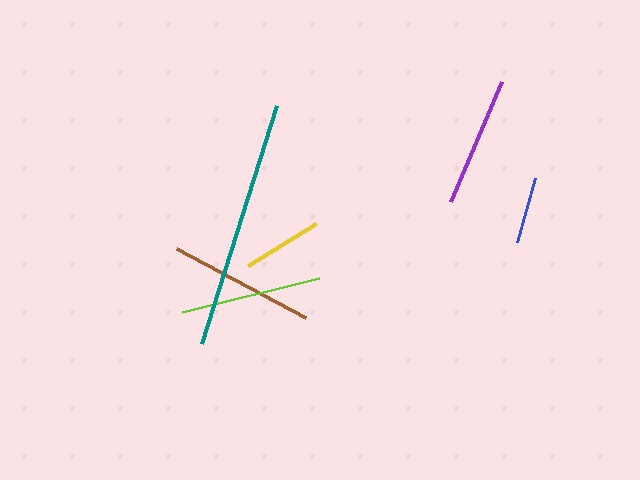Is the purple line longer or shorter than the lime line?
The lime line is longer than the purple line.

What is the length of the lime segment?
The lime segment is approximately 142 pixels long.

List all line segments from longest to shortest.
From longest to shortest: teal, brown, lime, purple, yellow, blue.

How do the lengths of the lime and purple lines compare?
The lime and purple lines are approximately the same length.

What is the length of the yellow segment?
The yellow segment is approximately 80 pixels long.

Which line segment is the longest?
The teal line is the longest at approximately 250 pixels.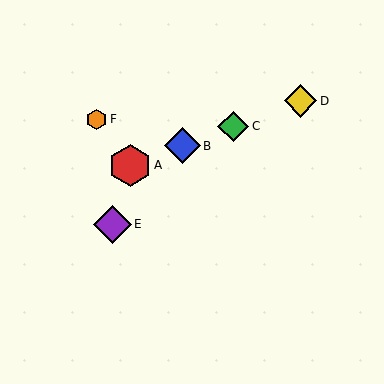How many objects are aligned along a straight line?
4 objects (A, B, C, D) are aligned along a straight line.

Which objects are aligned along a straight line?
Objects A, B, C, D are aligned along a straight line.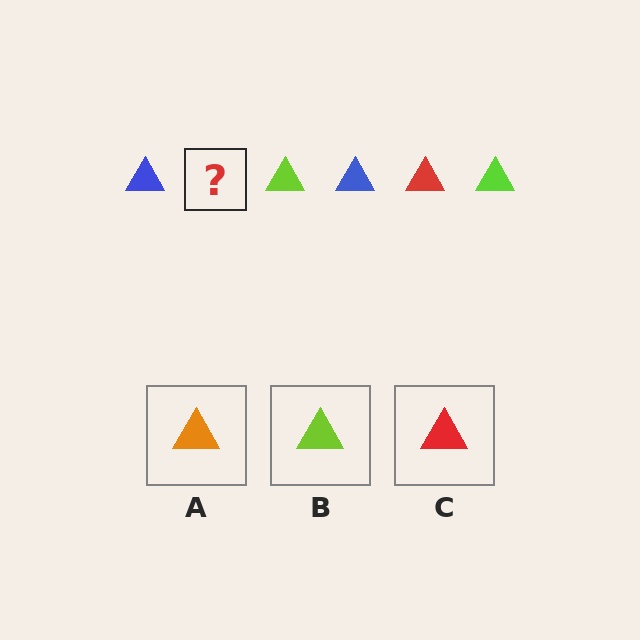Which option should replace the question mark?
Option C.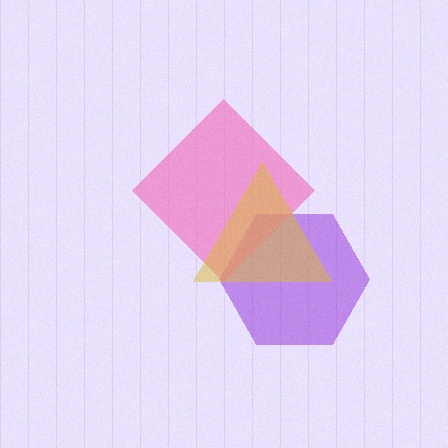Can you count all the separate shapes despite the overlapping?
Yes, there are 3 separate shapes.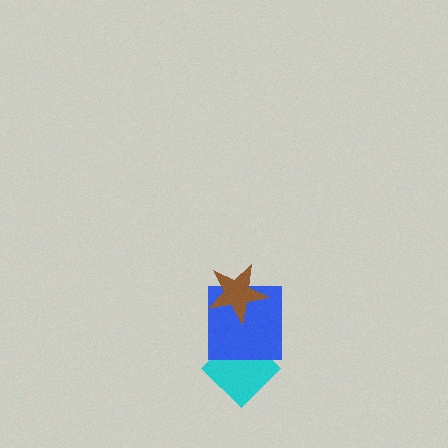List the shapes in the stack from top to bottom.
From top to bottom: the brown star, the blue square, the cyan diamond.